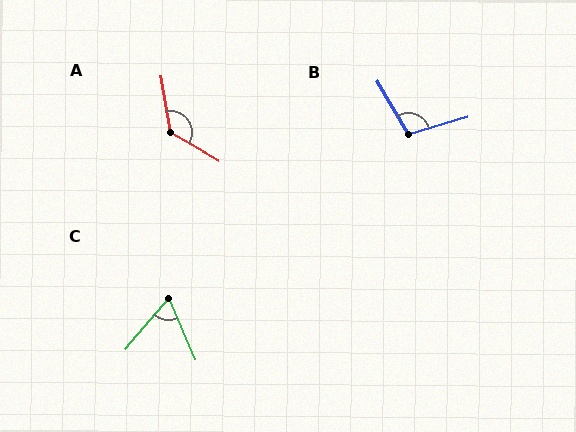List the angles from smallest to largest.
C (63°), B (104°), A (130°).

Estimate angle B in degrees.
Approximately 104 degrees.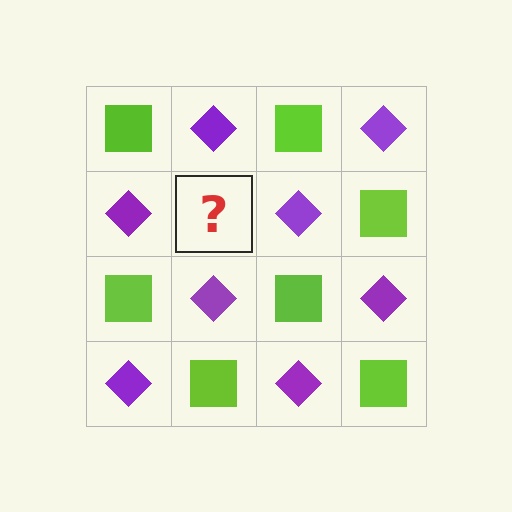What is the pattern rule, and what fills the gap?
The rule is that it alternates lime square and purple diamond in a checkerboard pattern. The gap should be filled with a lime square.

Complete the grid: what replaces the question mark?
The question mark should be replaced with a lime square.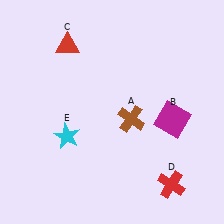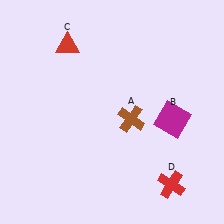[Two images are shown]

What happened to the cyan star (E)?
The cyan star (E) was removed in Image 2. It was in the bottom-left area of Image 1.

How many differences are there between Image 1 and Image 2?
There is 1 difference between the two images.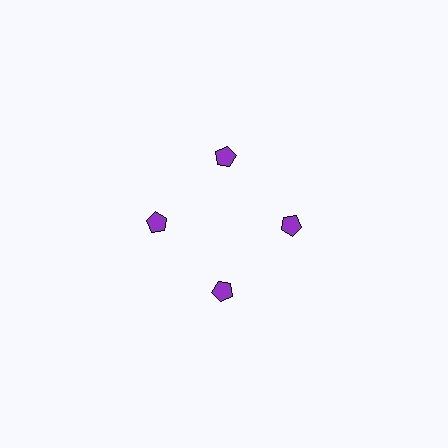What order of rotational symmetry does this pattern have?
This pattern has 4-fold rotational symmetry.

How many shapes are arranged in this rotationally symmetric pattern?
There are 4 shapes, arranged in 4 groups of 1.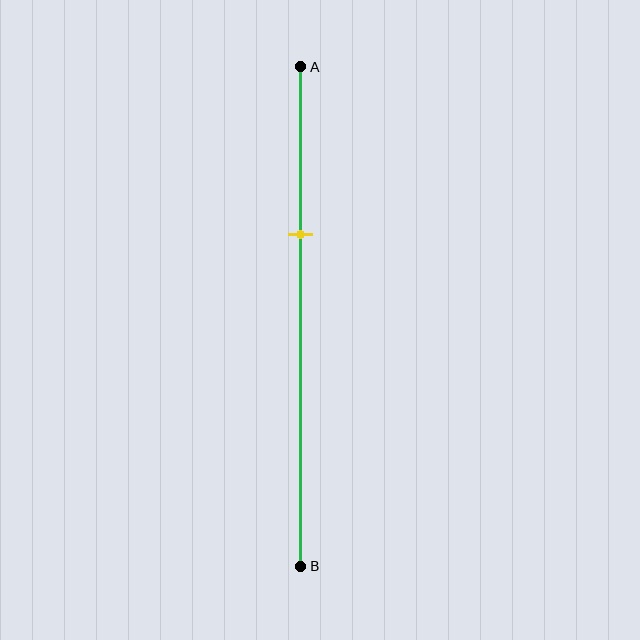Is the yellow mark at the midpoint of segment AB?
No, the mark is at about 35% from A, not at the 50% midpoint.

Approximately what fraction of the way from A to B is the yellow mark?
The yellow mark is approximately 35% of the way from A to B.